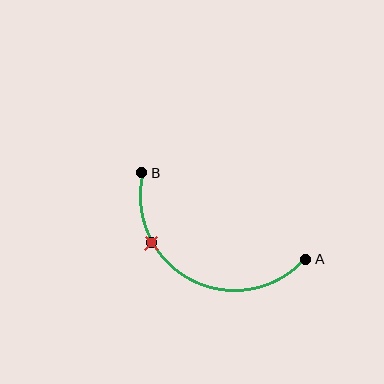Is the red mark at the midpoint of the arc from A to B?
No. The red mark lies on the arc but is closer to endpoint B. The arc midpoint would be at the point on the curve equidistant along the arc from both A and B.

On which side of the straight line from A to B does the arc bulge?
The arc bulges below the straight line connecting A and B.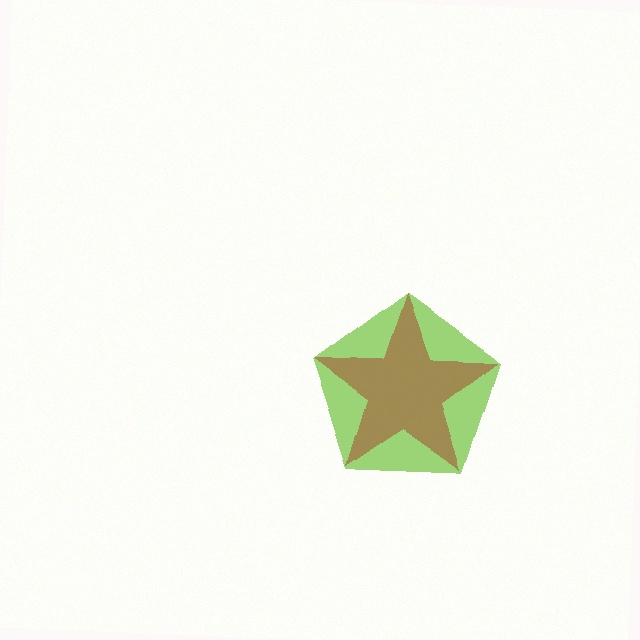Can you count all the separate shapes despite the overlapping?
Yes, there are 2 separate shapes.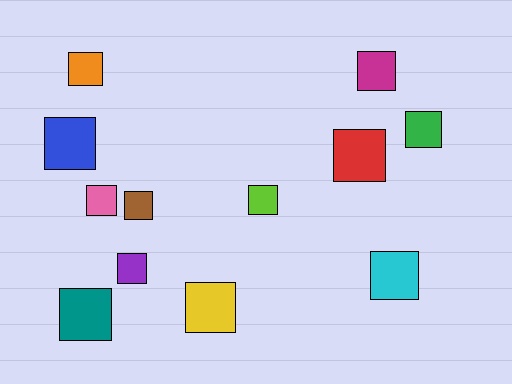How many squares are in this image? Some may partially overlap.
There are 12 squares.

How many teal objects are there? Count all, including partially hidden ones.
There is 1 teal object.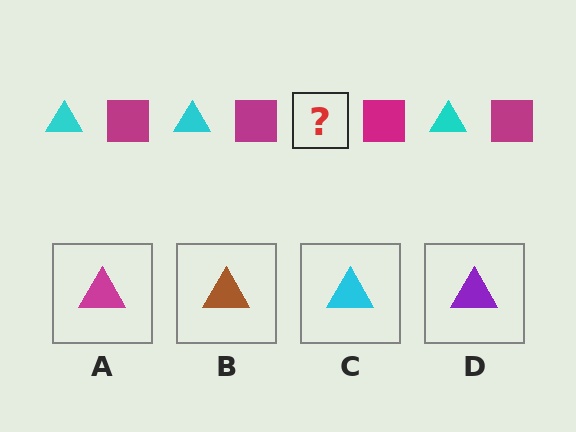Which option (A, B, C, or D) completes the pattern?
C.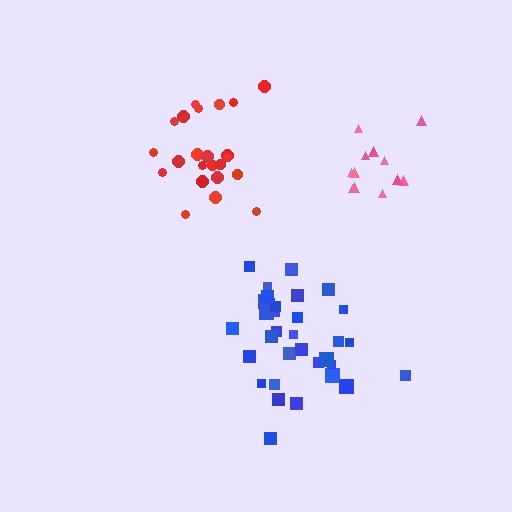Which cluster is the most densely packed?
Red.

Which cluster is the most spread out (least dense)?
Pink.